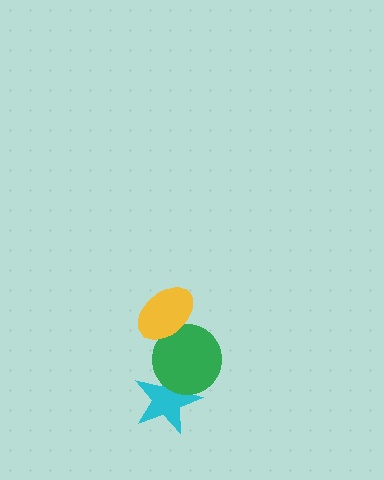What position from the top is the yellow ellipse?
The yellow ellipse is 1st from the top.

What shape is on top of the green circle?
The yellow ellipse is on top of the green circle.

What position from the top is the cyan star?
The cyan star is 3rd from the top.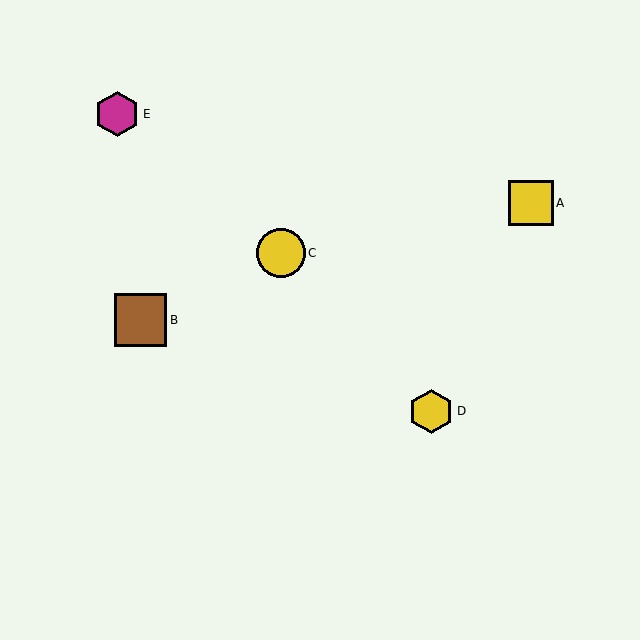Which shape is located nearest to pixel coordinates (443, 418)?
The yellow hexagon (labeled D) at (431, 411) is nearest to that location.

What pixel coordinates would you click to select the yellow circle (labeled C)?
Click at (281, 253) to select the yellow circle C.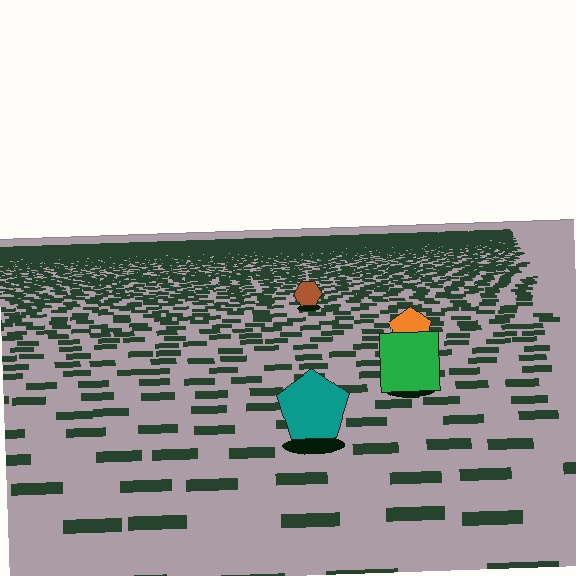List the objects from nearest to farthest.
From nearest to farthest: the teal pentagon, the green square, the orange pentagon, the brown hexagon.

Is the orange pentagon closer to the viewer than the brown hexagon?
Yes. The orange pentagon is closer — you can tell from the texture gradient: the ground texture is coarser near it.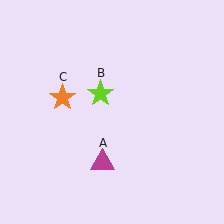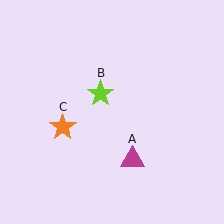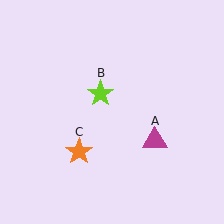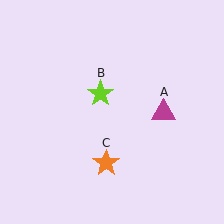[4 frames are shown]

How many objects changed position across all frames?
2 objects changed position: magenta triangle (object A), orange star (object C).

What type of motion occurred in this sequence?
The magenta triangle (object A), orange star (object C) rotated counterclockwise around the center of the scene.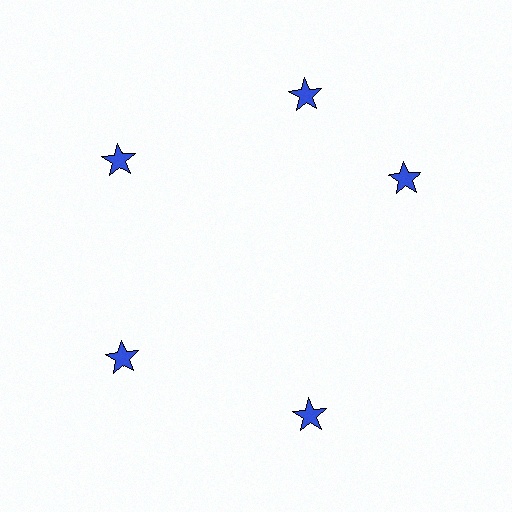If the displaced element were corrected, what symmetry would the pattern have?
It would have 5-fold rotational symmetry — the pattern would map onto itself every 72 degrees.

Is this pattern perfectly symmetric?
No. The 5 blue stars are arranged in a ring, but one element near the 3 o'clock position is rotated out of alignment along the ring, breaking the 5-fold rotational symmetry.